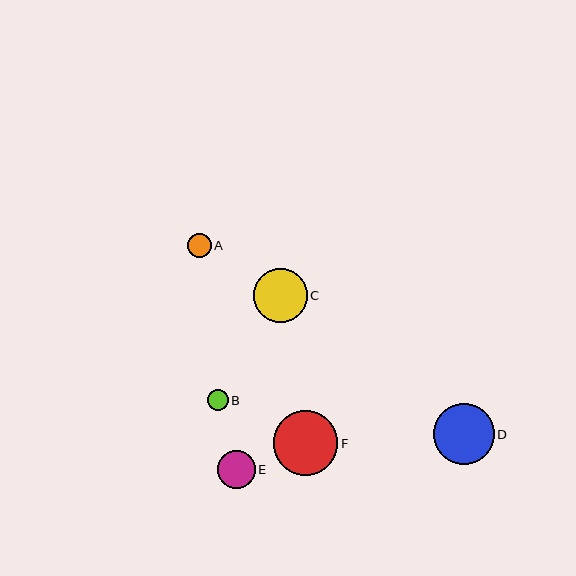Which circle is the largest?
Circle F is the largest with a size of approximately 65 pixels.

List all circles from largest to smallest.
From largest to smallest: F, D, C, E, A, B.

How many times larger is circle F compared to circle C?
Circle F is approximately 1.2 times the size of circle C.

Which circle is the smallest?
Circle B is the smallest with a size of approximately 21 pixels.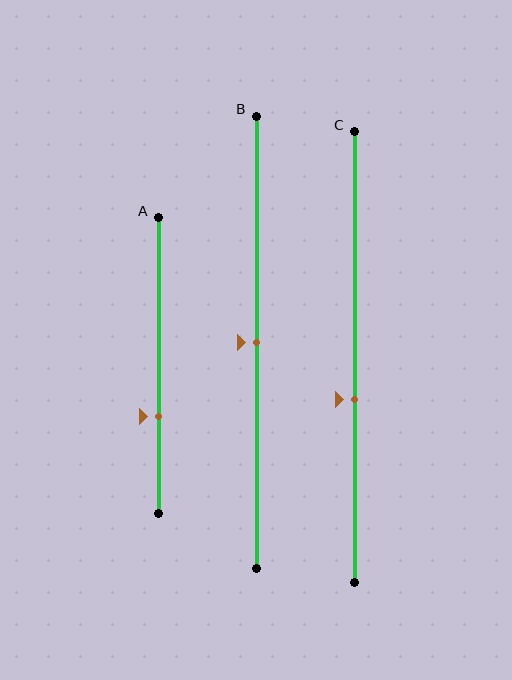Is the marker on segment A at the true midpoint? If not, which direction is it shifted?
No, the marker on segment A is shifted downward by about 17% of the segment length.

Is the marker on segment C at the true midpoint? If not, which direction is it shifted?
No, the marker on segment C is shifted downward by about 9% of the segment length.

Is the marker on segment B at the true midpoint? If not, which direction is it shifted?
Yes, the marker on segment B is at the true midpoint.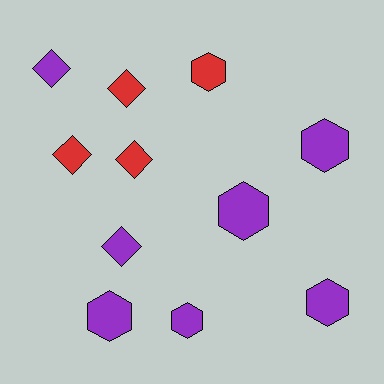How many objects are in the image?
There are 11 objects.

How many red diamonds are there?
There are 3 red diamonds.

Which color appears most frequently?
Purple, with 7 objects.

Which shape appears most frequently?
Hexagon, with 6 objects.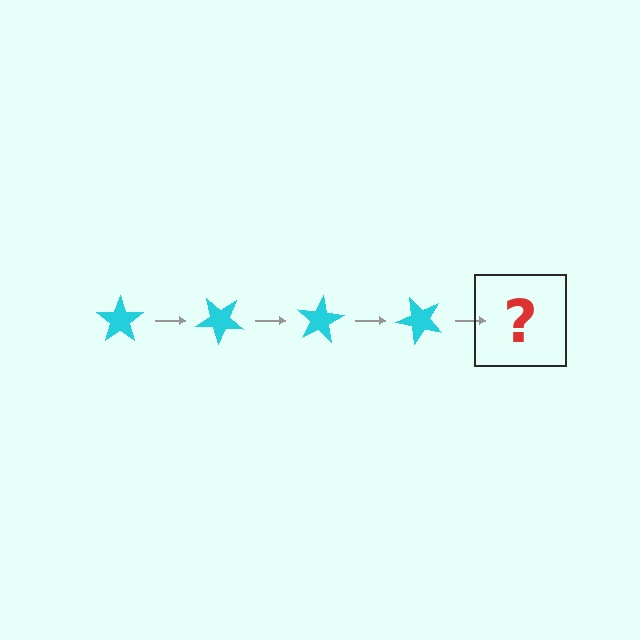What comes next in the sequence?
The next element should be a cyan star rotated 160 degrees.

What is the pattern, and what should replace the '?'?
The pattern is that the star rotates 40 degrees each step. The '?' should be a cyan star rotated 160 degrees.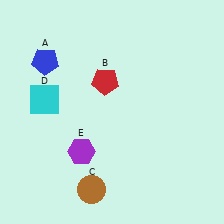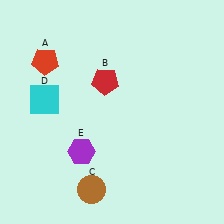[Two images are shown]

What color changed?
The pentagon (A) changed from blue in Image 1 to red in Image 2.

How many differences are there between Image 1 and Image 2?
There is 1 difference between the two images.